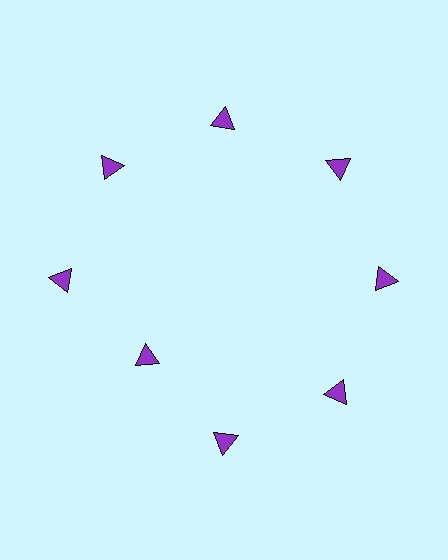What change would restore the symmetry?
The symmetry would be restored by moving it outward, back onto the ring so that all 8 triangles sit at equal angles and equal distance from the center.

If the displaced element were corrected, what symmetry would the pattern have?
It would have 8-fold rotational symmetry — the pattern would map onto itself every 45 degrees.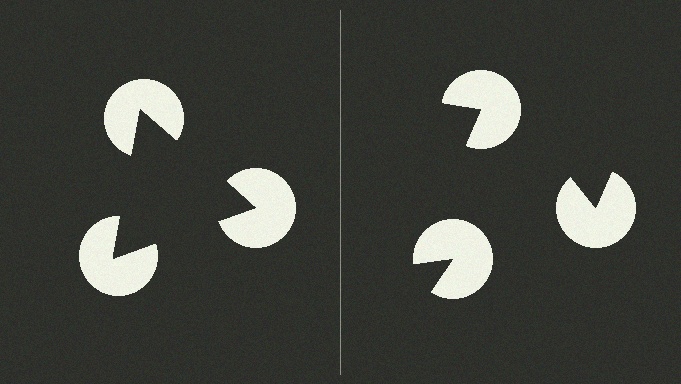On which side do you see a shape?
An illusory triangle appears on the left side. On the right side the wedge cuts are rotated, so no coherent shape forms.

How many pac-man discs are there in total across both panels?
6 — 3 on each side.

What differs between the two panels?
The pac-man discs are positioned identically on both sides; only the wedge orientations differ. On the left they align to a triangle; on the right they are misaligned.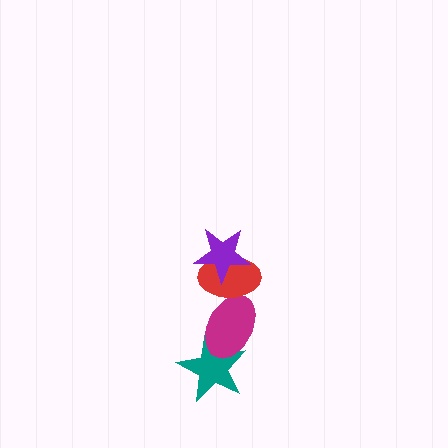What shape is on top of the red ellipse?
The purple star is on top of the red ellipse.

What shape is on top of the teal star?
The magenta ellipse is on top of the teal star.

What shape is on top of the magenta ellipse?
The red ellipse is on top of the magenta ellipse.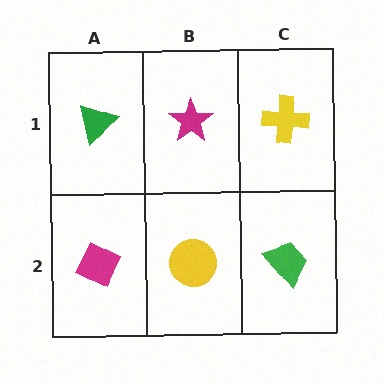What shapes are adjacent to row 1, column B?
A yellow circle (row 2, column B), a green triangle (row 1, column A), a yellow cross (row 1, column C).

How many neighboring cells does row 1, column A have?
2.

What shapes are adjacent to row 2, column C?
A yellow cross (row 1, column C), a yellow circle (row 2, column B).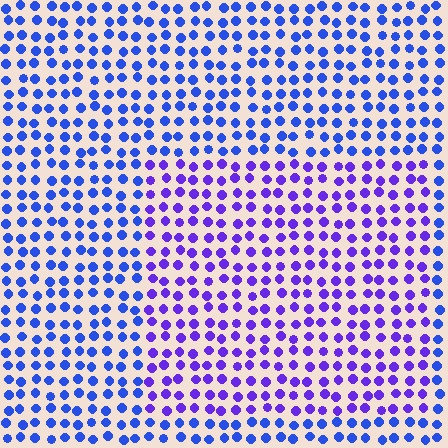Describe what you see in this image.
The image is filled with small blue elements in a uniform arrangement. A rectangle-shaped region is visible where the elements are tinted to a slightly different hue, forming a subtle color boundary.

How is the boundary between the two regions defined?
The boundary is defined purely by a slight shift in hue (about 33 degrees). Spacing, size, and orientation are identical on both sides.